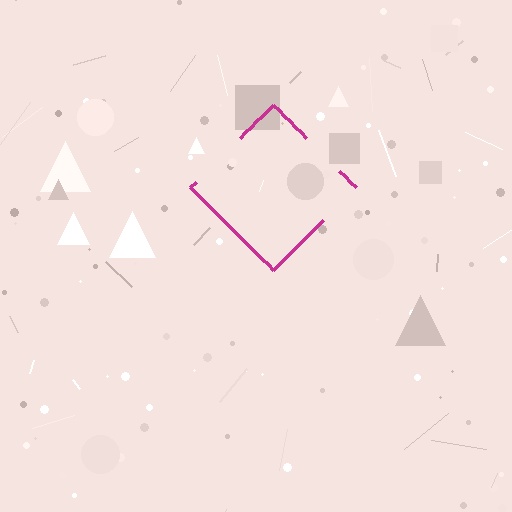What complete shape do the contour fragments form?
The contour fragments form a diamond.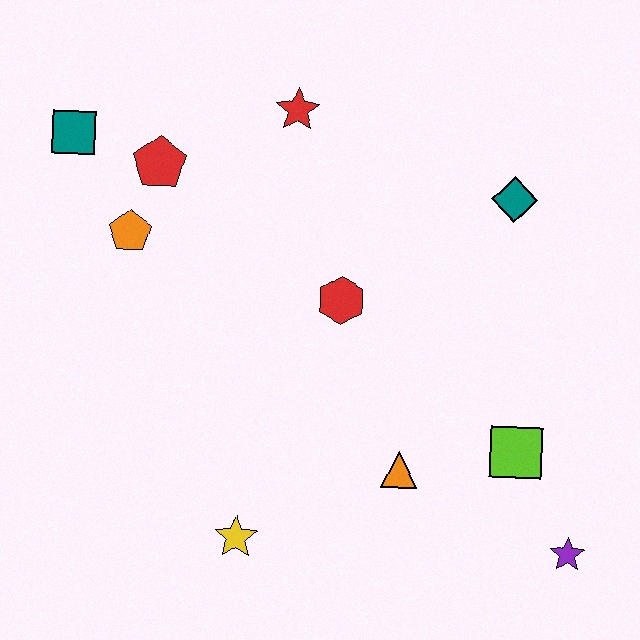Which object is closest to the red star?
The red pentagon is closest to the red star.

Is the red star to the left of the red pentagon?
No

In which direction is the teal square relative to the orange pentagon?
The teal square is above the orange pentagon.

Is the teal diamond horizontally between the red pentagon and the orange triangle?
No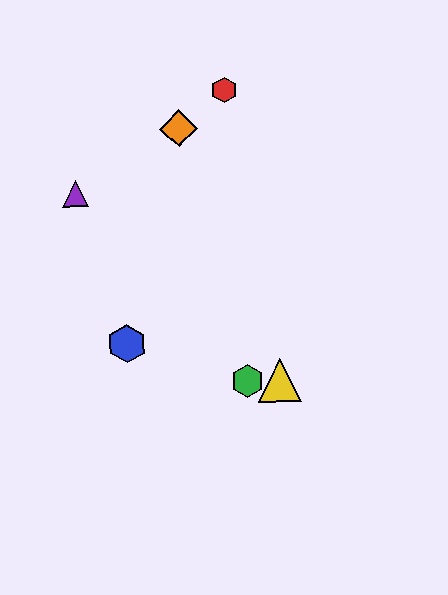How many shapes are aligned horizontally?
2 shapes (the green hexagon, the yellow triangle) are aligned horizontally.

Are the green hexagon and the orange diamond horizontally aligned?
No, the green hexagon is at y≈381 and the orange diamond is at y≈129.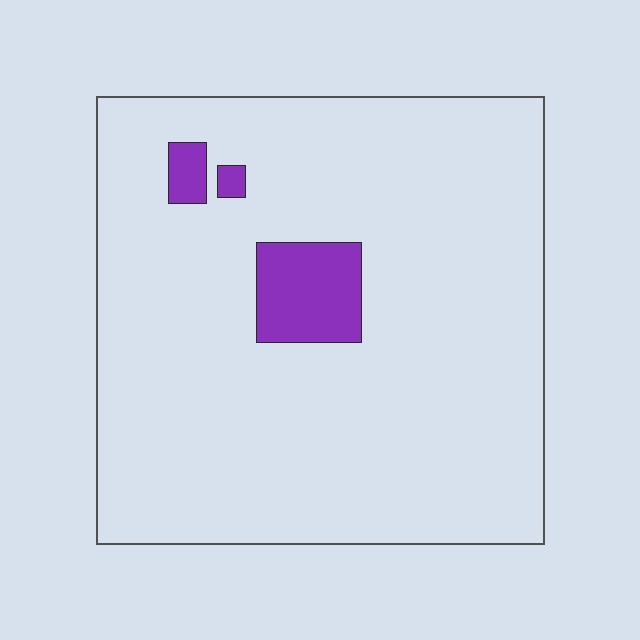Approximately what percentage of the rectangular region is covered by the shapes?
Approximately 5%.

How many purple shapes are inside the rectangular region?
3.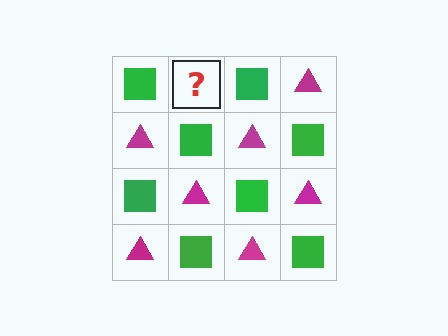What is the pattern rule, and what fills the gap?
The rule is that it alternates green square and magenta triangle in a checkerboard pattern. The gap should be filled with a magenta triangle.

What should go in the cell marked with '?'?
The missing cell should contain a magenta triangle.